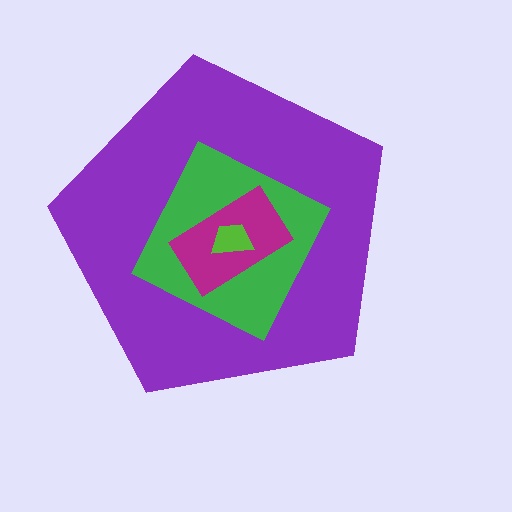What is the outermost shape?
The purple pentagon.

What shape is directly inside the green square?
The magenta rectangle.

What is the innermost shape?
The lime trapezoid.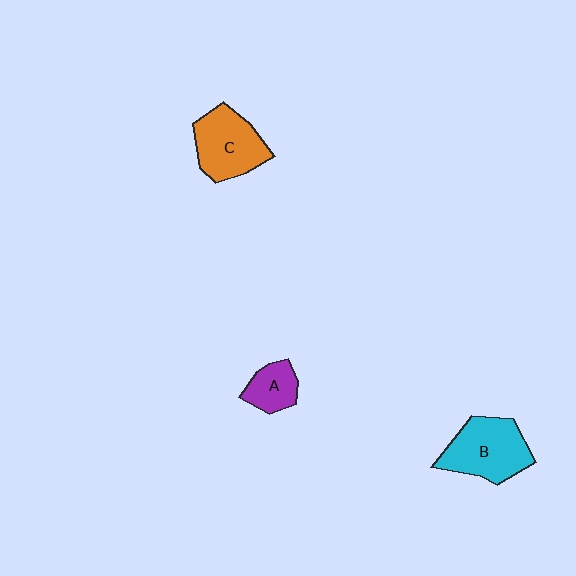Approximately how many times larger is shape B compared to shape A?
Approximately 2.1 times.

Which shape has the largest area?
Shape B (cyan).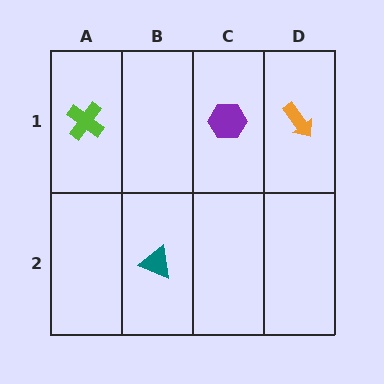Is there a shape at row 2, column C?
No, that cell is empty.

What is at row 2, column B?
A teal triangle.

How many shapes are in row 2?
1 shape.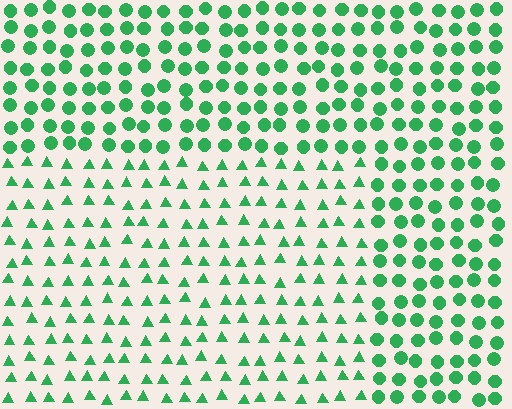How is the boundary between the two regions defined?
The boundary is defined by a change in element shape: triangles inside vs. circles outside. All elements share the same color and spacing.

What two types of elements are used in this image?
The image uses triangles inside the rectangle region and circles outside it.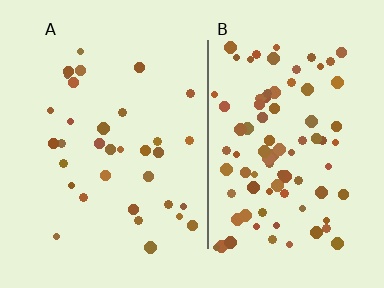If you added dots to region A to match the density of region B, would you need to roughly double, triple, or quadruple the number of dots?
Approximately triple.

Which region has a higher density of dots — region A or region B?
B (the right).